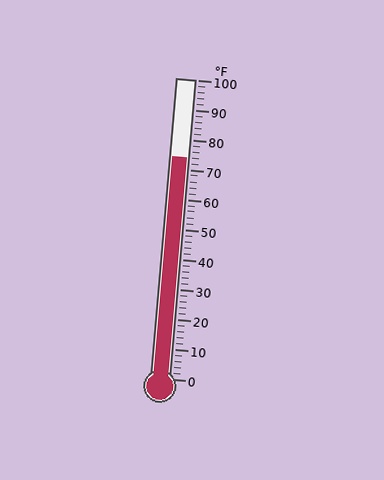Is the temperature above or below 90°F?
The temperature is below 90°F.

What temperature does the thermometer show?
The thermometer shows approximately 74°F.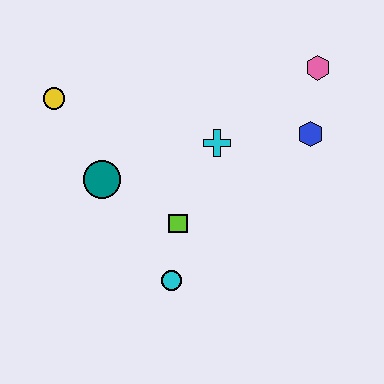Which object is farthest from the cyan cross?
The yellow circle is farthest from the cyan cross.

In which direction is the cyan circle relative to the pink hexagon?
The cyan circle is below the pink hexagon.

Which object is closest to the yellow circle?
The teal circle is closest to the yellow circle.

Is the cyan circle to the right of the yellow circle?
Yes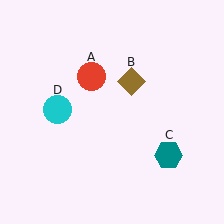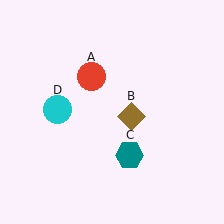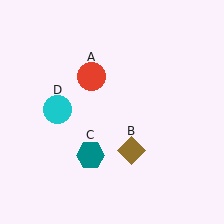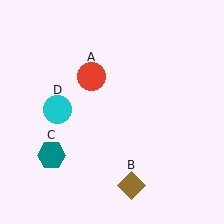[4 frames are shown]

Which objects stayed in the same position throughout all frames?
Red circle (object A) and cyan circle (object D) remained stationary.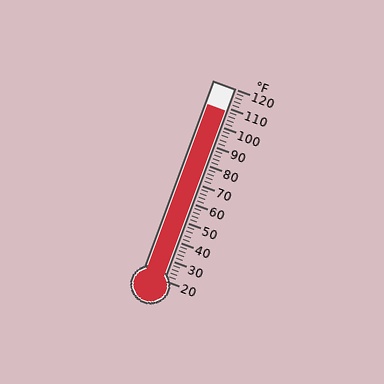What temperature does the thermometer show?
The thermometer shows approximately 108°F.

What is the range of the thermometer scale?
The thermometer scale ranges from 20°F to 120°F.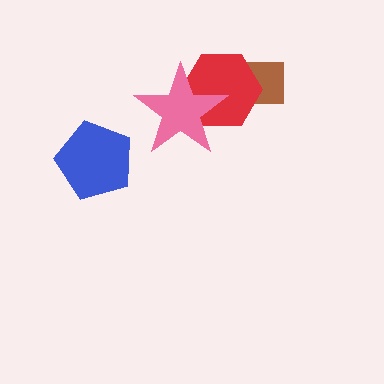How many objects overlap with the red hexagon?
2 objects overlap with the red hexagon.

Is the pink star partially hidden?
No, no other shape covers it.